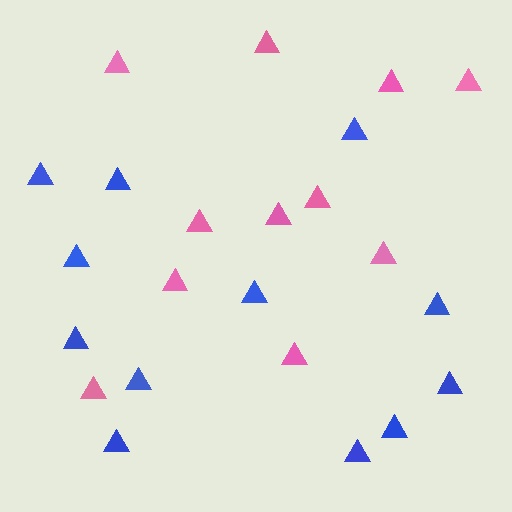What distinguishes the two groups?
There are 2 groups: one group of blue triangles (12) and one group of pink triangles (11).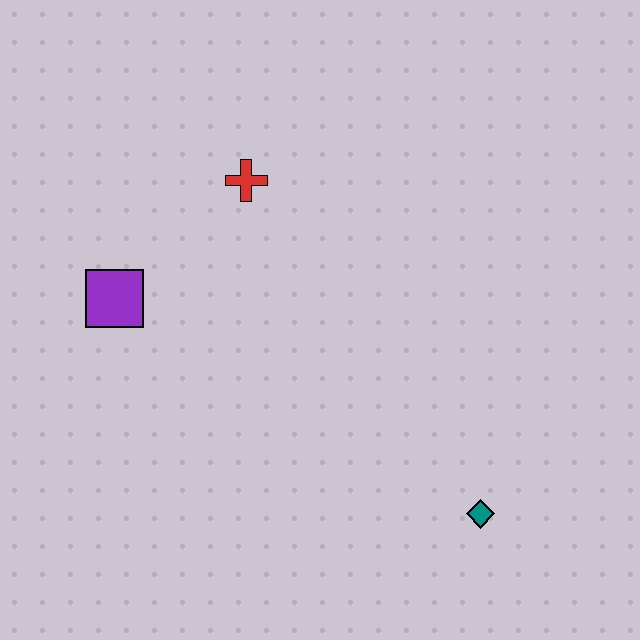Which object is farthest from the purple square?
The teal diamond is farthest from the purple square.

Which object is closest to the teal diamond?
The red cross is closest to the teal diamond.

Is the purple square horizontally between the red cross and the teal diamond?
No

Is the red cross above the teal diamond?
Yes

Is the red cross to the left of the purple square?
No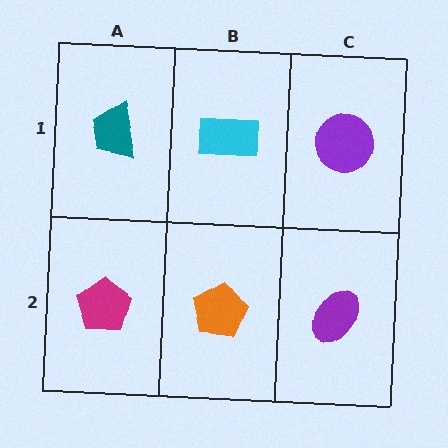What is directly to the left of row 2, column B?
A magenta pentagon.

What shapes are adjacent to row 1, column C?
A purple ellipse (row 2, column C), a cyan rectangle (row 1, column B).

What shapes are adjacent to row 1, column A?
A magenta pentagon (row 2, column A), a cyan rectangle (row 1, column B).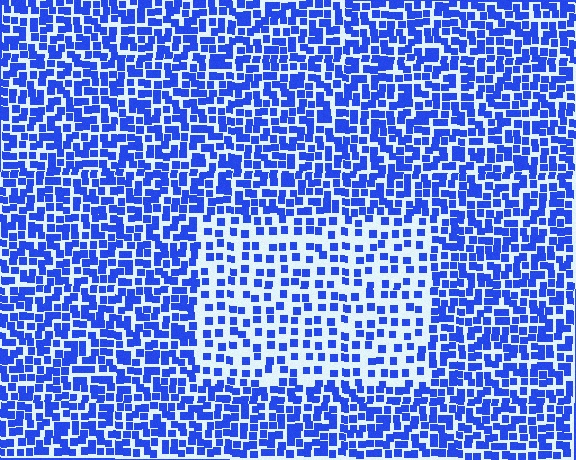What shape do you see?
I see a rectangle.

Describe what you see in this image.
The image contains small blue elements arranged at two different densities. A rectangle-shaped region is visible where the elements are less densely packed than the surrounding area.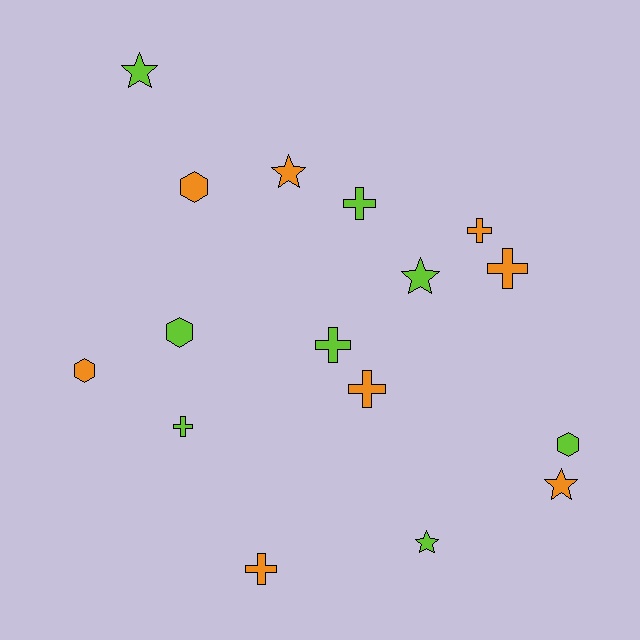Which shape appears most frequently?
Cross, with 7 objects.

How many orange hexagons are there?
There are 2 orange hexagons.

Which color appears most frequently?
Orange, with 8 objects.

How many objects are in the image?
There are 16 objects.